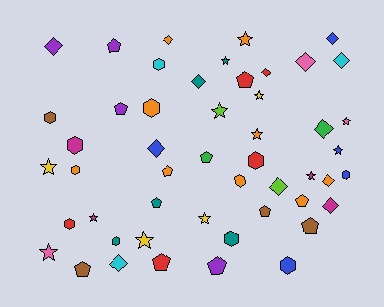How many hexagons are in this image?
There are 12 hexagons.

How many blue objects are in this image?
There are 5 blue objects.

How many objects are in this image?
There are 50 objects.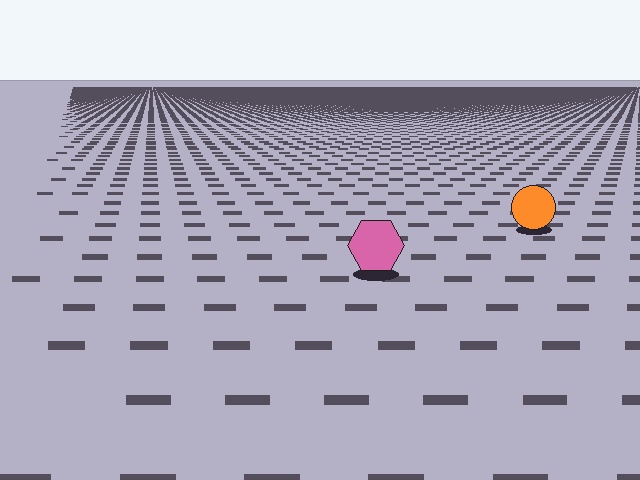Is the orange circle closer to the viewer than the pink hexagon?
No. The pink hexagon is closer — you can tell from the texture gradient: the ground texture is coarser near it.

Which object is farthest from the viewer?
The orange circle is farthest from the viewer. It appears smaller and the ground texture around it is denser.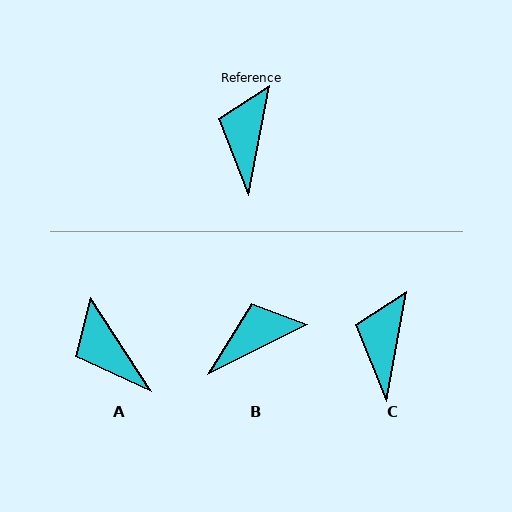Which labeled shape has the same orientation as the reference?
C.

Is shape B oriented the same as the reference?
No, it is off by about 53 degrees.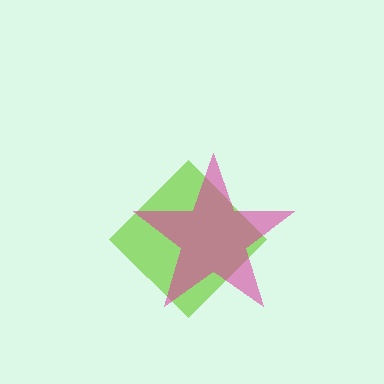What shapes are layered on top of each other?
The layered shapes are: a lime diamond, a magenta star.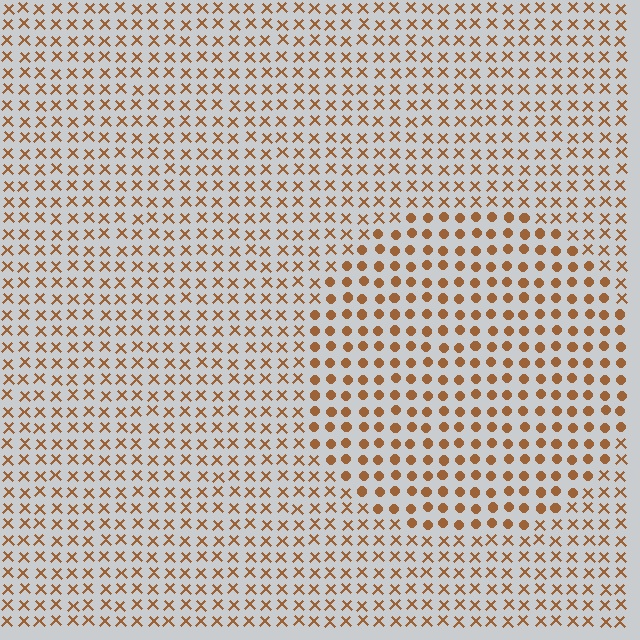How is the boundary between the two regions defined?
The boundary is defined by a change in element shape: circles inside vs. X marks outside. All elements share the same color and spacing.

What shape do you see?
I see a circle.